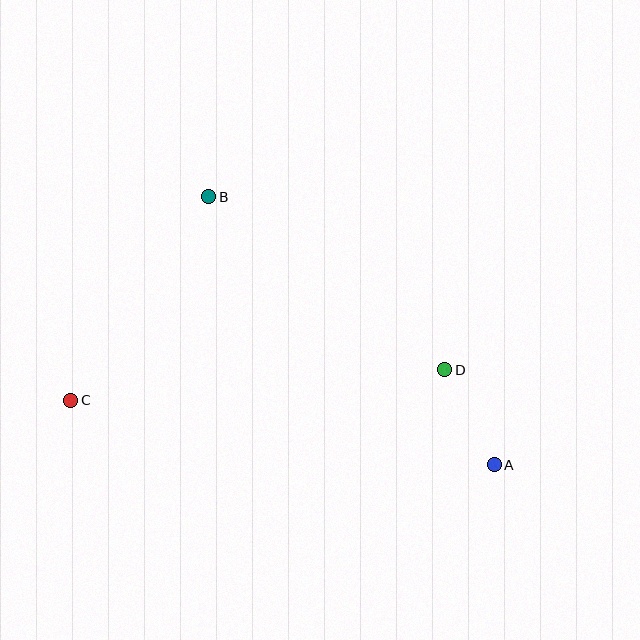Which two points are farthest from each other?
Points A and C are farthest from each other.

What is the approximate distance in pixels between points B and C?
The distance between B and C is approximately 246 pixels.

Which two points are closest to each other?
Points A and D are closest to each other.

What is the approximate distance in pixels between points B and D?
The distance between B and D is approximately 293 pixels.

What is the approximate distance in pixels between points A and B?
The distance between A and B is approximately 392 pixels.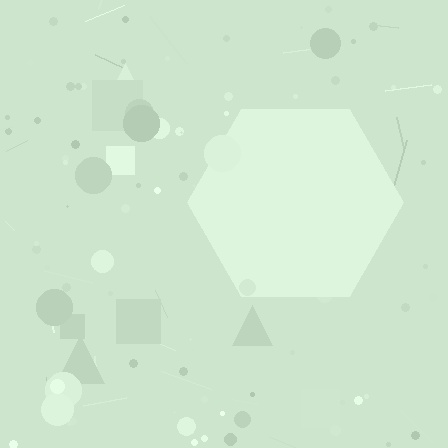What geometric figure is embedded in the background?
A hexagon is embedded in the background.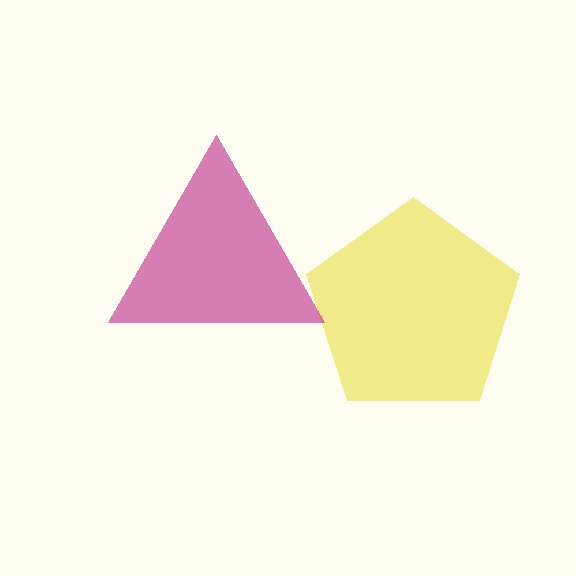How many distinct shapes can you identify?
There are 2 distinct shapes: a yellow pentagon, a magenta triangle.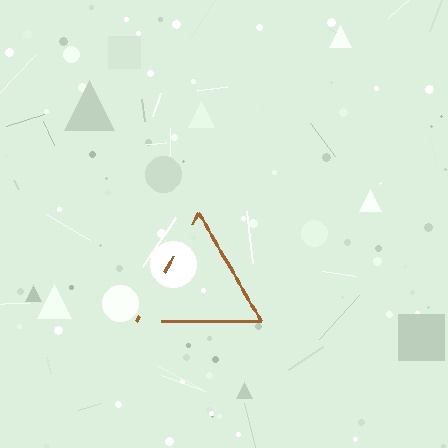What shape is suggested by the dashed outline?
The dashed outline suggests a triangle.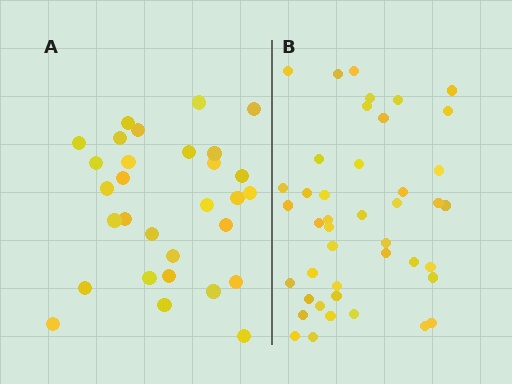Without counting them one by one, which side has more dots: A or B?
Region B (the right region) has more dots.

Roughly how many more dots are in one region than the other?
Region B has approximately 15 more dots than region A.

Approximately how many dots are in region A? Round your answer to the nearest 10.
About 30 dots.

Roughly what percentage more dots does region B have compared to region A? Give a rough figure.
About 45% more.